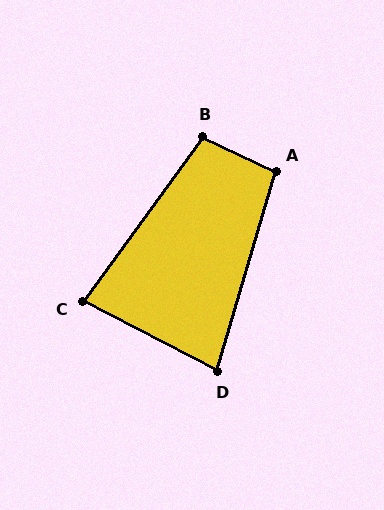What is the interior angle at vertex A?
Approximately 99 degrees (obtuse).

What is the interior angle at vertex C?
Approximately 81 degrees (acute).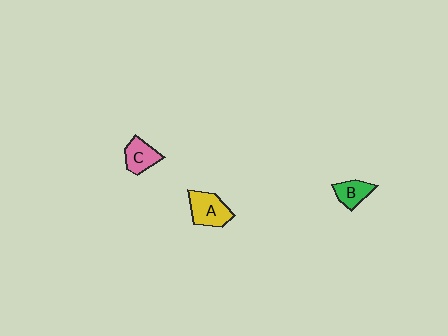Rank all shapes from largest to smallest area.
From largest to smallest: A (yellow), C (pink), B (green).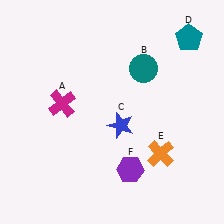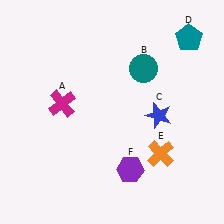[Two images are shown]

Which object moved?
The blue star (C) moved right.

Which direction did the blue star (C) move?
The blue star (C) moved right.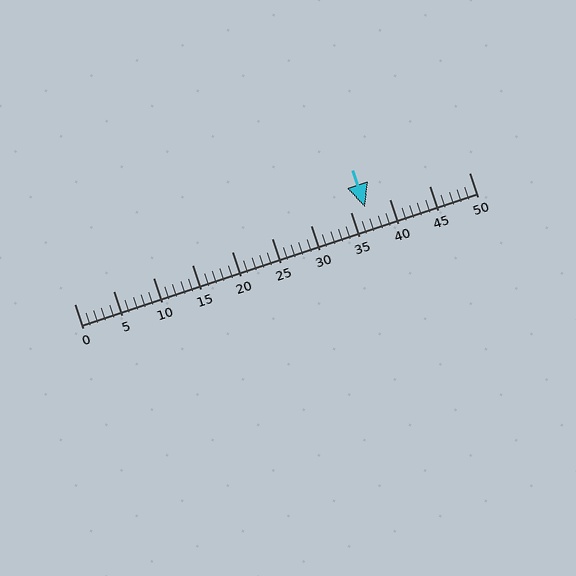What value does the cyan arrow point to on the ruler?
The cyan arrow points to approximately 37.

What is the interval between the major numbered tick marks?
The major tick marks are spaced 5 units apart.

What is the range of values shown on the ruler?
The ruler shows values from 0 to 50.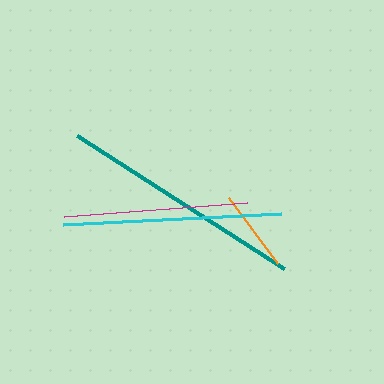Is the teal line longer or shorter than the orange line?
The teal line is longer than the orange line.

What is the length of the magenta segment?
The magenta segment is approximately 183 pixels long.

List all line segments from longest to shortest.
From longest to shortest: teal, cyan, magenta, orange.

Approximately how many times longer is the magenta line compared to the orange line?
The magenta line is approximately 2.2 times the length of the orange line.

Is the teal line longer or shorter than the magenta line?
The teal line is longer than the magenta line.